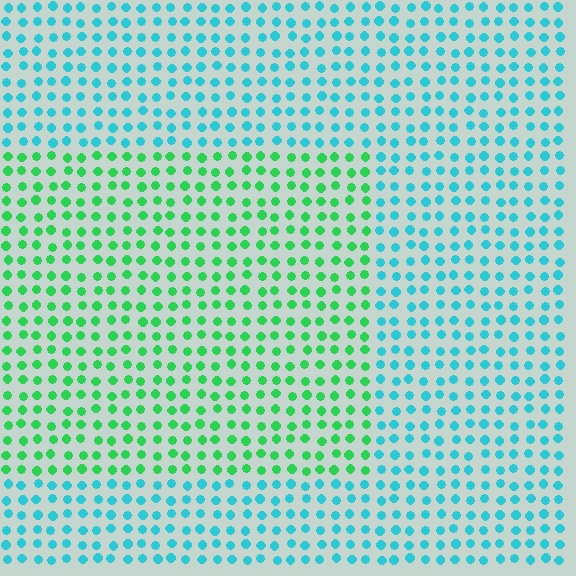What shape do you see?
I see a rectangle.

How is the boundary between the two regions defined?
The boundary is defined purely by a slight shift in hue (about 50 degrees). Spacing, size, and orientation are identical on both sides.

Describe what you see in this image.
The image is filled with small cyan elements in a uniform arrangement. A rectangle-shaped region is visible where the elements are tinted to a slightly different hue, forming a subtle color boundary.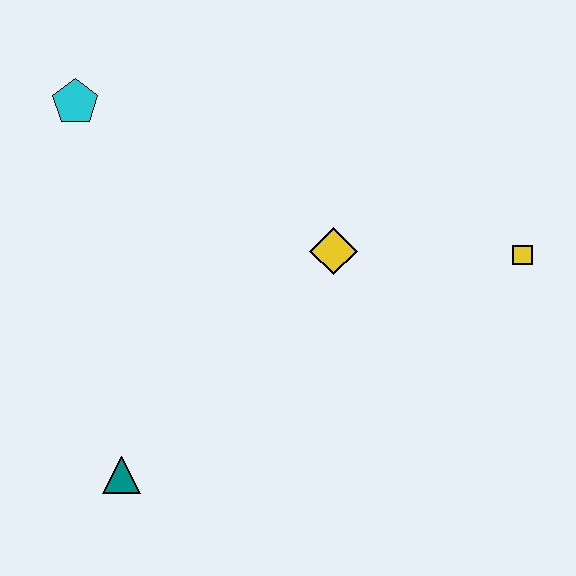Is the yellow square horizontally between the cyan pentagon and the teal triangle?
No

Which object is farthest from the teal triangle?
The yellow square is farthest from the teal triangle.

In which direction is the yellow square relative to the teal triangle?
The yellow square is to the right of the teal triangle.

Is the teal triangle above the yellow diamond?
No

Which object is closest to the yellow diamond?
The yellow square is closest to the yellow diamond.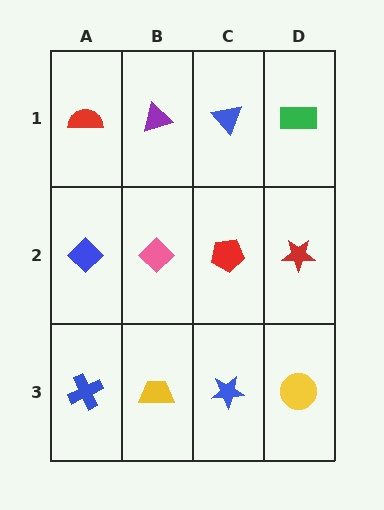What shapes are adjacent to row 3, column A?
A blue diamond (row 2, column A), a yellow trapezoid (row 3, column B).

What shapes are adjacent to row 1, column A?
A blue diamond (row 2, column A), a purple triangle (row 1, column B).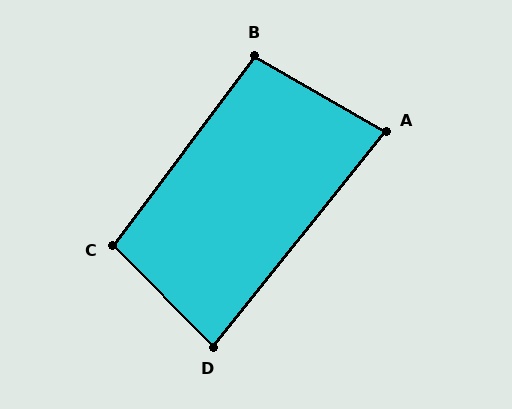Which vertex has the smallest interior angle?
A, at approximately 81 degrees.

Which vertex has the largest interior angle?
C, at approximately 99 degrees.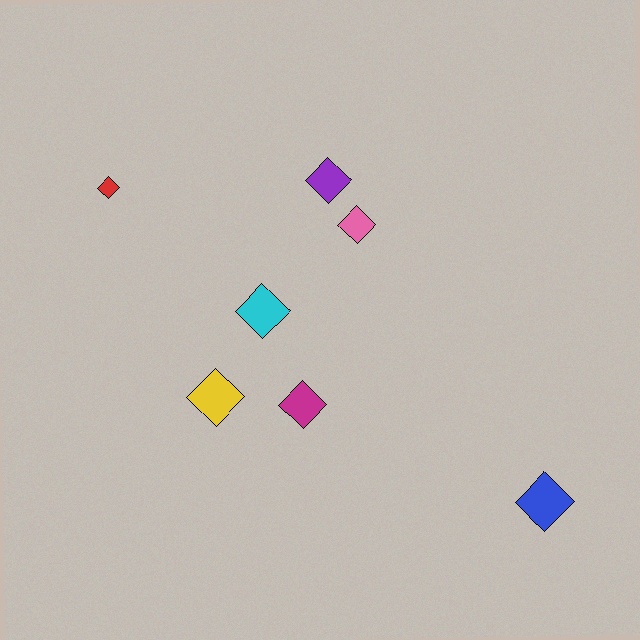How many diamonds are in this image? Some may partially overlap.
There are 7 diamonds.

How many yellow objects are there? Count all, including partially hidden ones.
There is 1 yellow object.